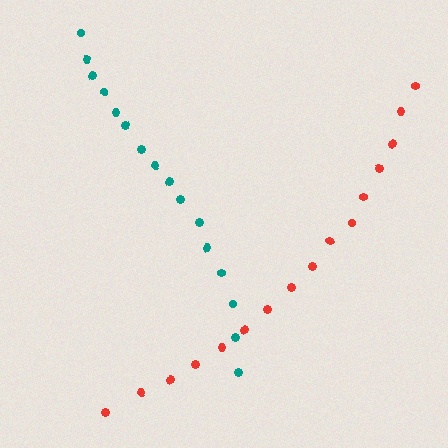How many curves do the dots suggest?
There are 2 distinct paths.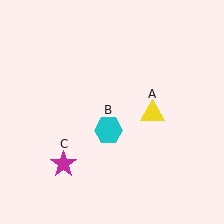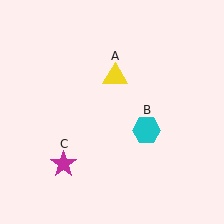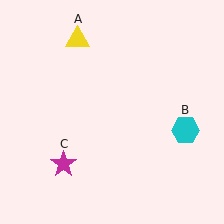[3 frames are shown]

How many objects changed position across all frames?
2 objects changed position: yellow triangle (object A), cyan hexagon (object B).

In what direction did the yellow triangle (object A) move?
The yellow triangle (object A) moved up and to the left.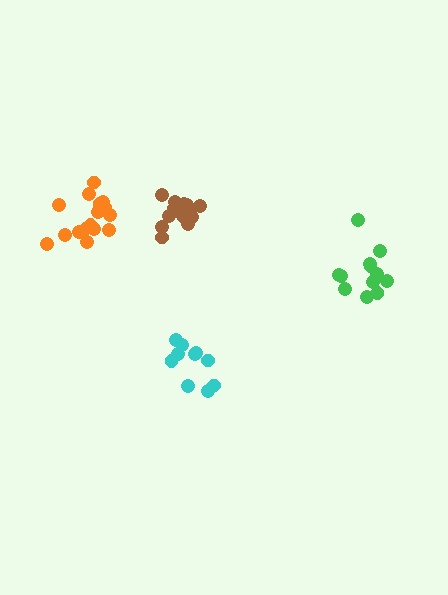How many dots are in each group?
Group 1: 11 dots, Group 2: 15 dots, Group 3: 16 dots, Group 4: 12 dots (54 total).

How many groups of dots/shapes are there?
There are 4 groups.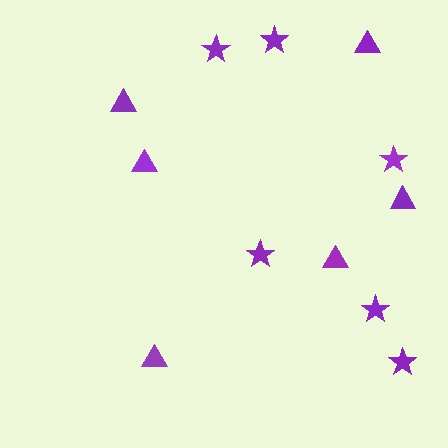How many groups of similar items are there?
There are 2 groups: one group of triangles (6) and one group of stars (6).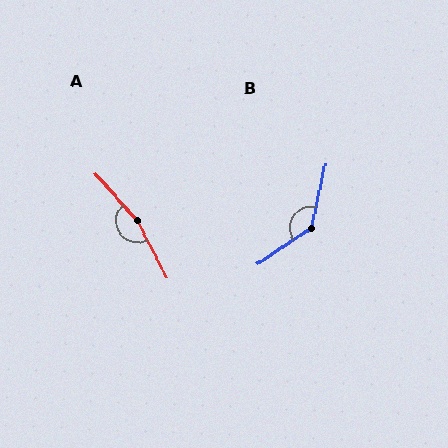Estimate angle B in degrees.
Approximately 136 degrees.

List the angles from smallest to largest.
B (136°), A (166°).